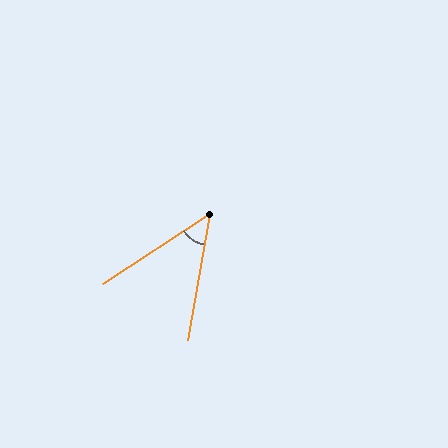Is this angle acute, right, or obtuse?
It is acute.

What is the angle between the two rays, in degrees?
Approximately 47 degrees.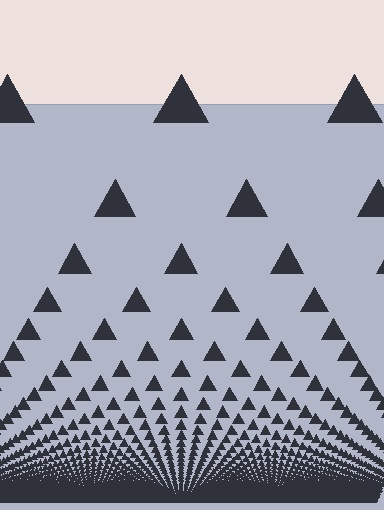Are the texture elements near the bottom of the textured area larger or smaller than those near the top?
Smaller. The gradient is inverted — elements near the bottom are smaller and denser.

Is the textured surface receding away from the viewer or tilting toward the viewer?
The surface appears to tilt toward the viewer. Texture elements get larger and sparser toward the top.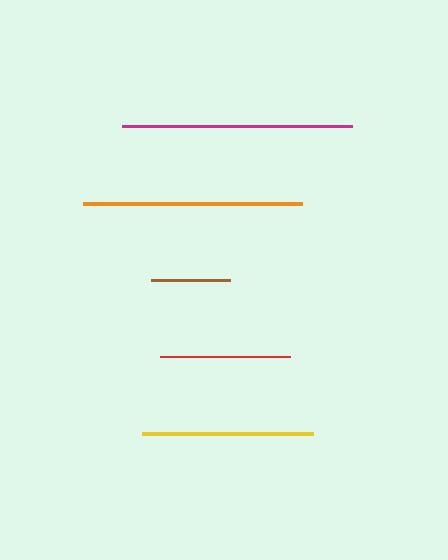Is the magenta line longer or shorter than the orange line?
The magenta line is longer than the orange line.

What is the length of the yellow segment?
The yellow segment is approximately 172 pixels long.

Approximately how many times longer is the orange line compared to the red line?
The orange line is approximately 1.7 times the length of the red line.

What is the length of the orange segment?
The orange segment is approximately 219 pixels long.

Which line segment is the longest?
The magenta line is the longest at approximately 230 pixels.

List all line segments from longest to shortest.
From longest to shortest: magenta, orange, yellow, red, brown.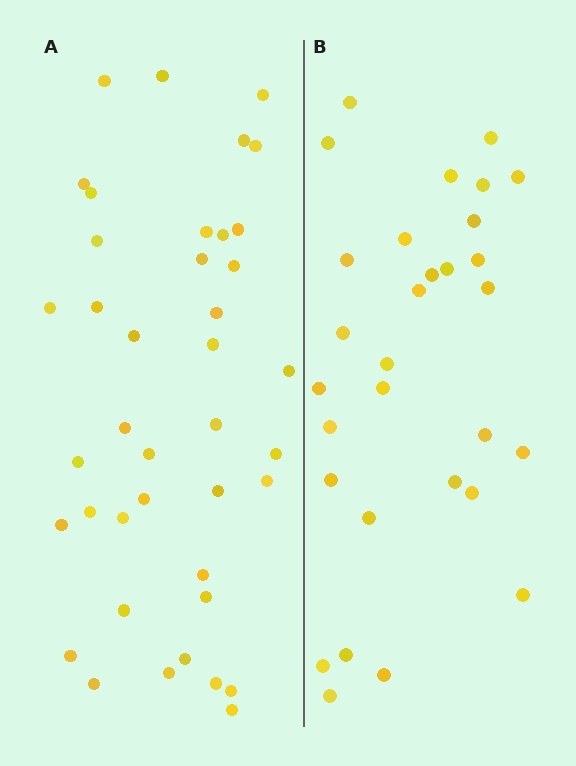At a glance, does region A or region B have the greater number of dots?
Region A (the left region) has more dots.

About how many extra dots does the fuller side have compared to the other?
Region A has roughly 10 or so more dots than region B.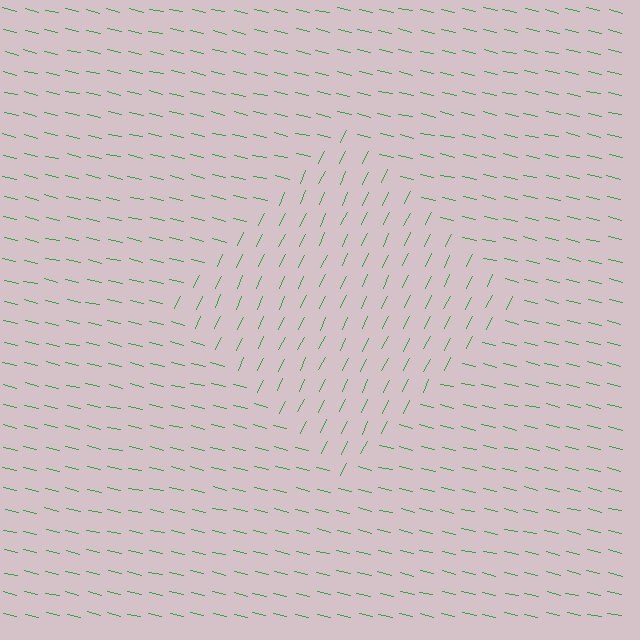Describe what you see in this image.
The image is filled with small green line segments. A diamond region in the image has lines oriented differently from the surrounding lines, creating a visible texture boundary.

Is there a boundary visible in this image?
Yes, there is a texture boundary formed by a change in line orientation.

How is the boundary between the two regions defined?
The boundary is defined purely by a change in line orientation (approximately 78 degrees difference). All lines are the same color and thickness.